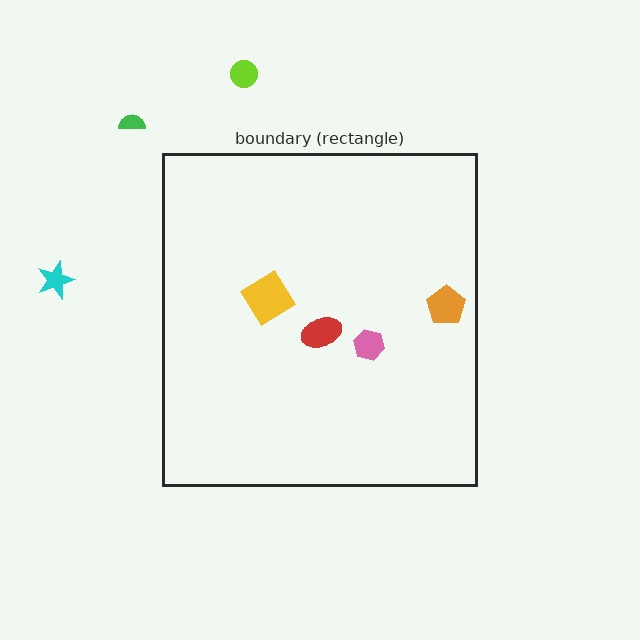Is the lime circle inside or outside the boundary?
Outside.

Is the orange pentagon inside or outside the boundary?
Inside.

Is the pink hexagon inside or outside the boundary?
Inside.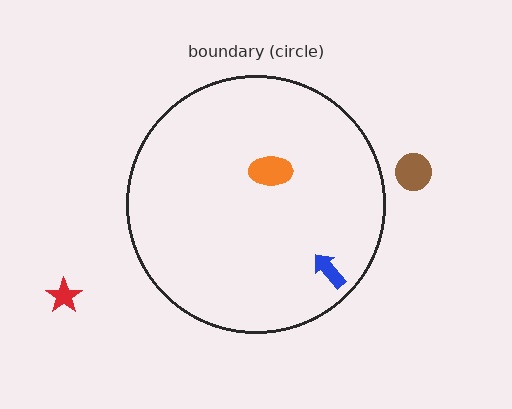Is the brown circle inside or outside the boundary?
Outside.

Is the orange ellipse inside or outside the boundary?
Inside.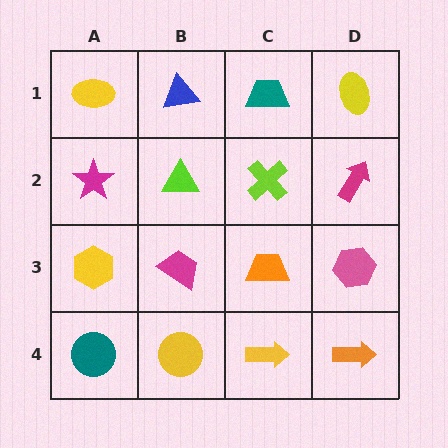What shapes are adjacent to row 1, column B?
A lime triangle (row 2, column B), a yellow ellipse (row 1, column A), a teal trapezoid (row 1, column C).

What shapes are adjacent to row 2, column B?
A blue triangle (row 1, column B), a magenta trapezoid (row 3, column B), a magenta star (row 2, column A), a lime cross (row 2, column C).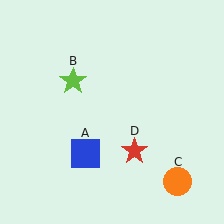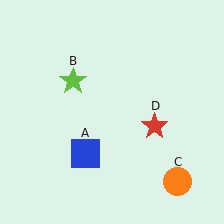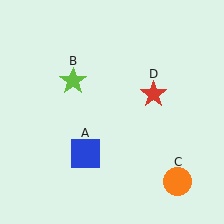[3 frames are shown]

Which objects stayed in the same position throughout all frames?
Blue square (object A) and lime star (object B) and orange circle (object C) remained stationary.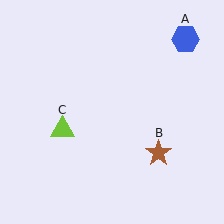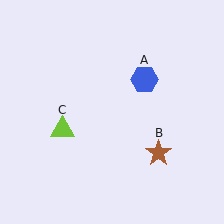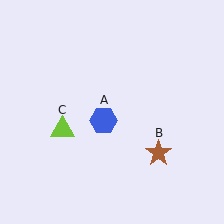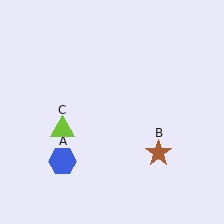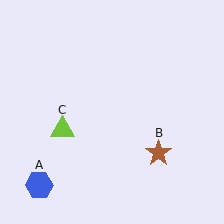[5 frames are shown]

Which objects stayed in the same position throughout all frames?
Brown star (object B) and lime triangle (object C) remained stationary.